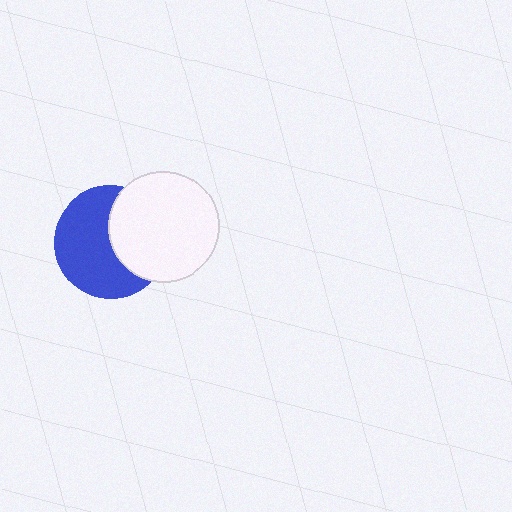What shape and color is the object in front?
The object in front is a white circle.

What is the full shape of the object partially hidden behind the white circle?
The partially hidden object is a blue circle.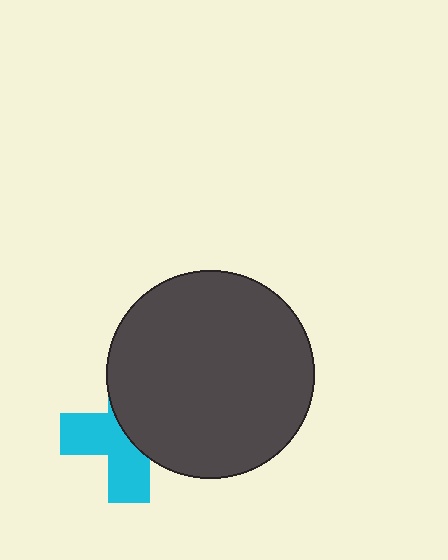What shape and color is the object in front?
The object in front is a dark gray circle.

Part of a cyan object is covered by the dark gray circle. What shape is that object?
It is a cross.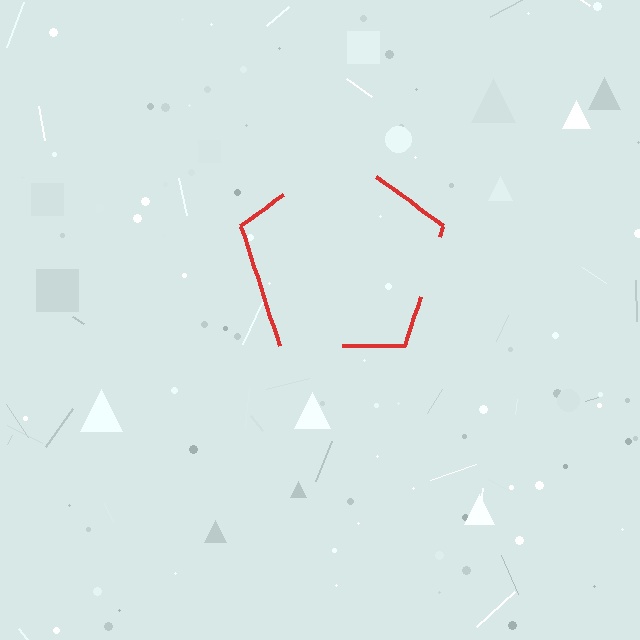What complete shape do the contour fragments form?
The contour fragments form a pentagon.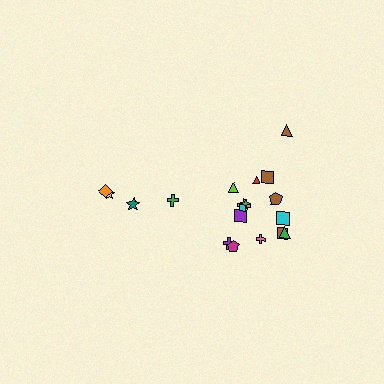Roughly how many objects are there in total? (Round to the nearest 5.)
Roughly 20 objects in total.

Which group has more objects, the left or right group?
The right group.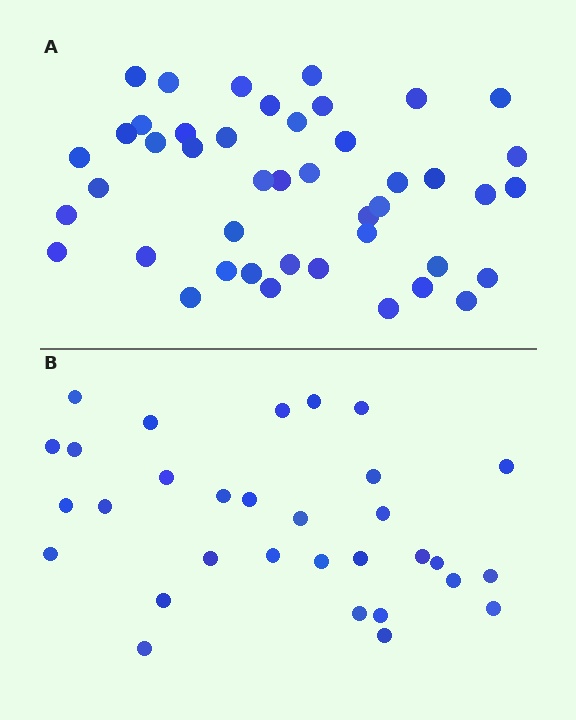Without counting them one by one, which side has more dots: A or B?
Region A (the top region) has more dots.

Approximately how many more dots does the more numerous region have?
Region A has approximately 15 more dots than region B.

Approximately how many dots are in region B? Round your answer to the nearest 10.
About 30 dots. (The exact count is 31, which rounds to 30.)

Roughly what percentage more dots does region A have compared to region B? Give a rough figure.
About 40% more.